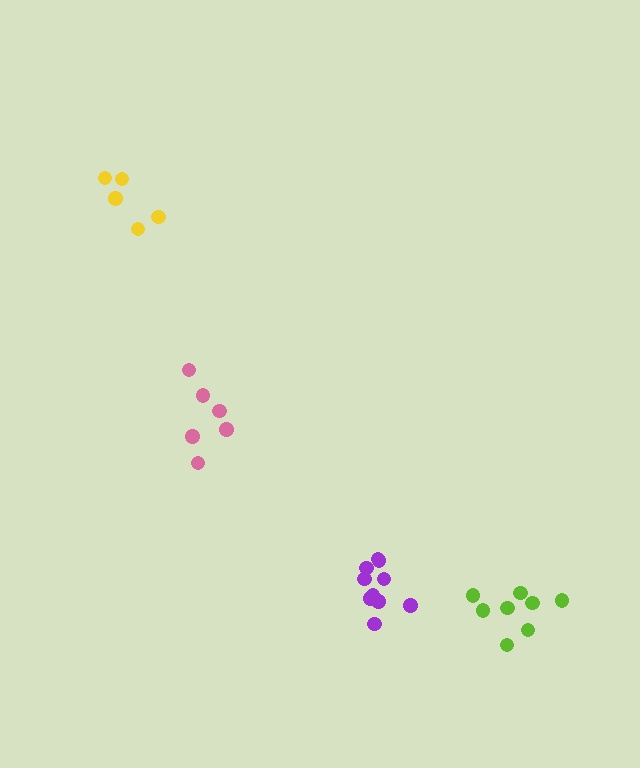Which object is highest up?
The yellow cluster is topmost.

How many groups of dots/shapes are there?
There are 4 groups.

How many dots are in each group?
Group 1: 6 dots, Group 2: 10 dots, Group 3: 8 dots, Group 4: 5 dots (29 total).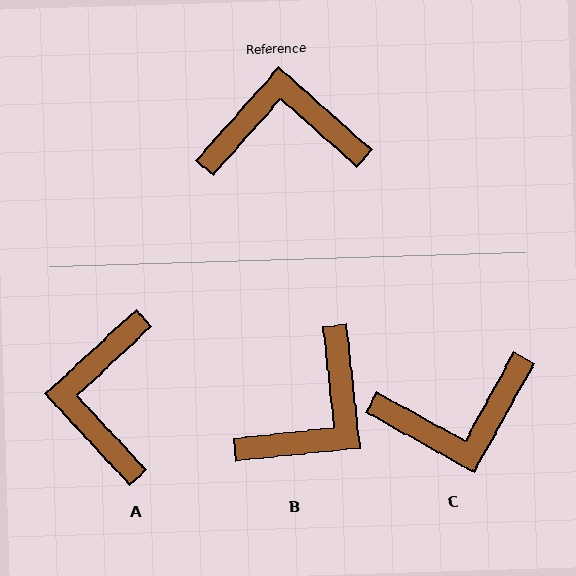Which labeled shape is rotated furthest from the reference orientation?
C, about 167 degrees away.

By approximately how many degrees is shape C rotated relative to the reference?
Approximately 167 degrees clockwise.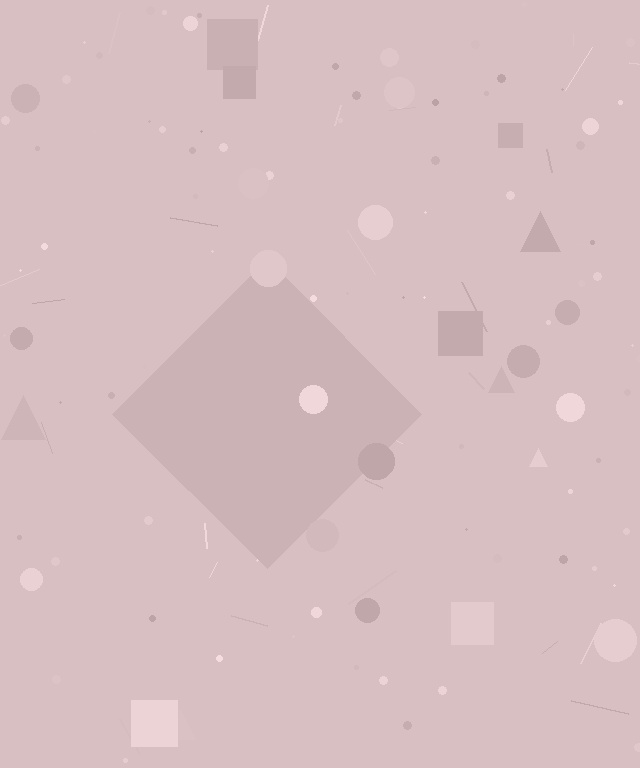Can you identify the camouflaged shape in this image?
The camouflaged shape is a diamond.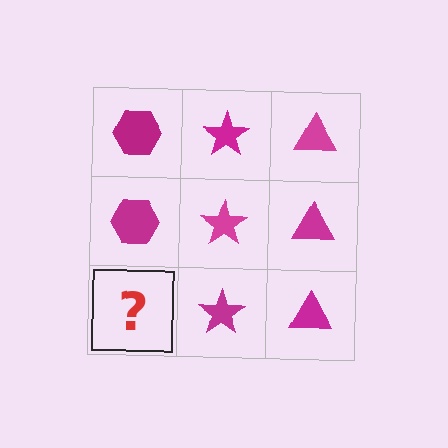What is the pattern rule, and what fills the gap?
The rule is that each column has a consistent shape. The gap should be filled with a magenta hexagon.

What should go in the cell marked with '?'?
The missing cell should contain a magenta hexagon.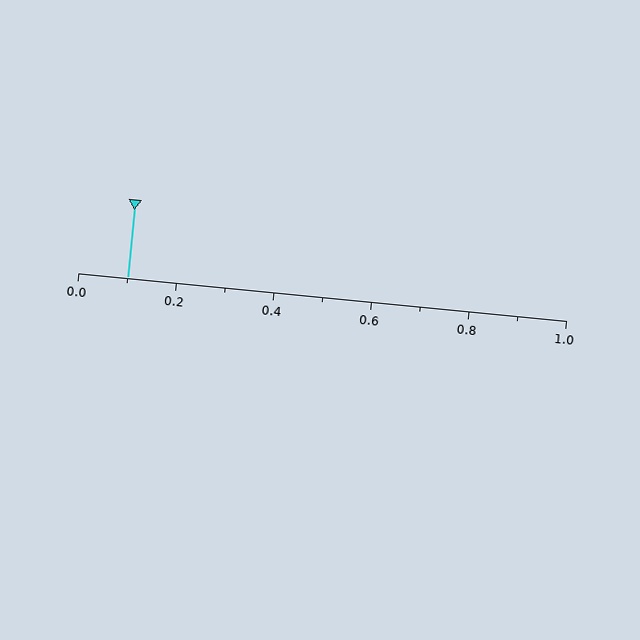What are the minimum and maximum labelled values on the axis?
The axis runs from 0.0 to 1.0.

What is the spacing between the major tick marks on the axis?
The major ticks are spaced 0.2 apart.